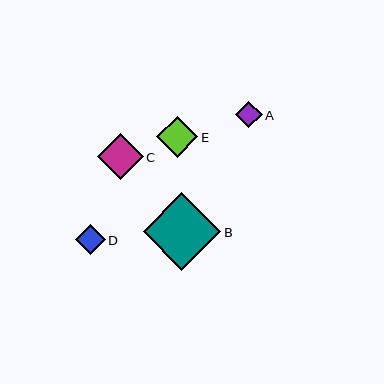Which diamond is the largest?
Diamond B is the largest with a size of approximately 78 pixels.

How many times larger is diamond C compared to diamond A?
Diamond C is approximately 1.7 times the size of diamond A.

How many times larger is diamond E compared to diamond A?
Diamond E is approximately 1.5 times the size of diamond A.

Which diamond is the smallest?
Diamond A is the smallest with a size of approximately 27 pixels.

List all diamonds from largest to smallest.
From largest to smallest: B, C, E, D, A.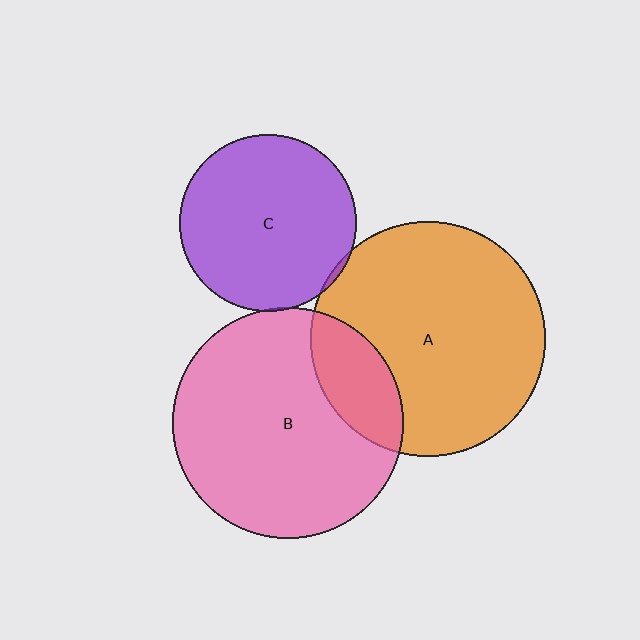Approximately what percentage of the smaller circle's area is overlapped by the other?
Approximately 5%.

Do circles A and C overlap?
Yes.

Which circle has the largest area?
Circle A (orange).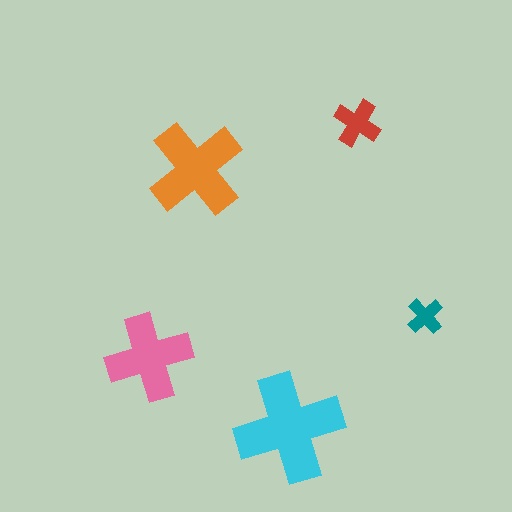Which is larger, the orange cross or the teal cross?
The orange one.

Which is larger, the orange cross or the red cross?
The orange one.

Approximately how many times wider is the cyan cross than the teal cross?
About 3 times wider.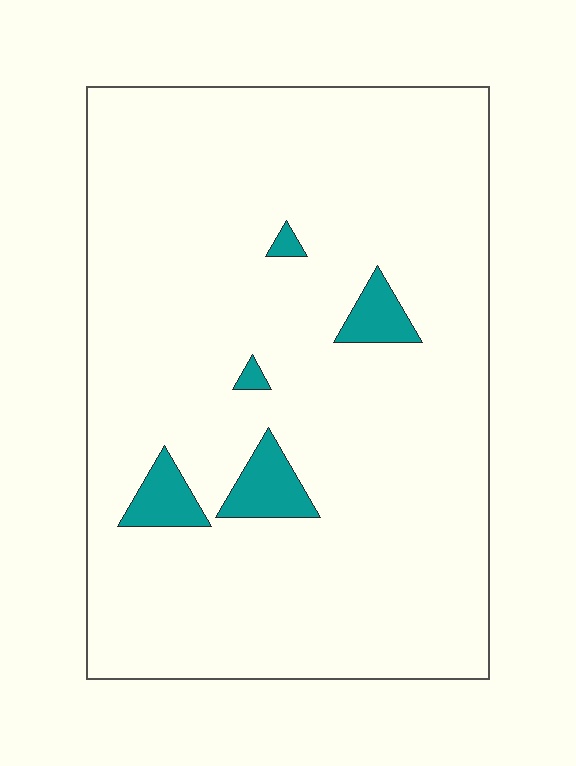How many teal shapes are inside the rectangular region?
5.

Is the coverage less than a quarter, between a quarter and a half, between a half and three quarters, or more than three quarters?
Less than a quarter.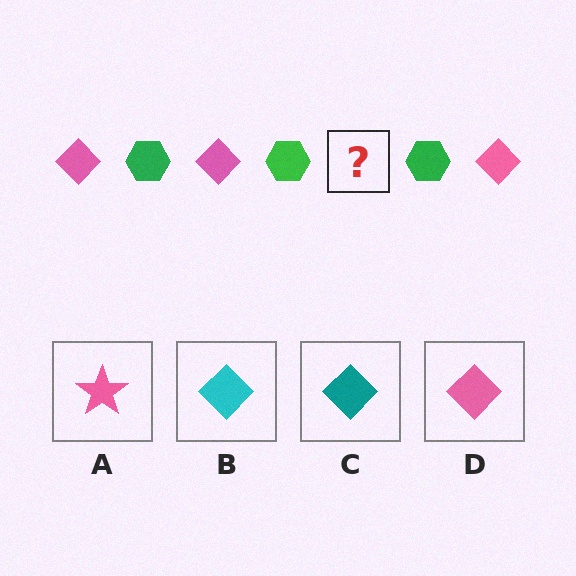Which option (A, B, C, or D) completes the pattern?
D.